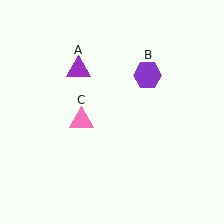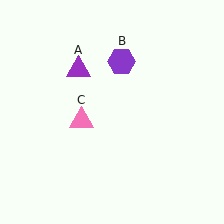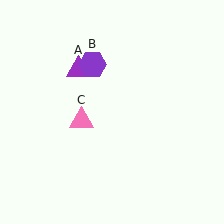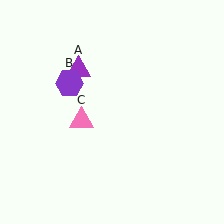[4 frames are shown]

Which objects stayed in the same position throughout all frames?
Purple triangle (object A) and pink triangle (object C) remained stationary.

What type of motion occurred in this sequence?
The purple hexagon (object B) rotated counterclockwise around the center of the scene.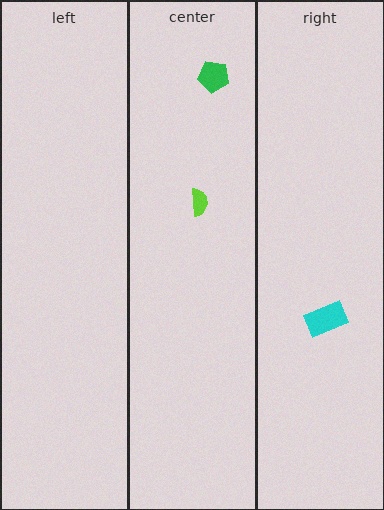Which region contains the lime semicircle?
The center region.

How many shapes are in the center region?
2.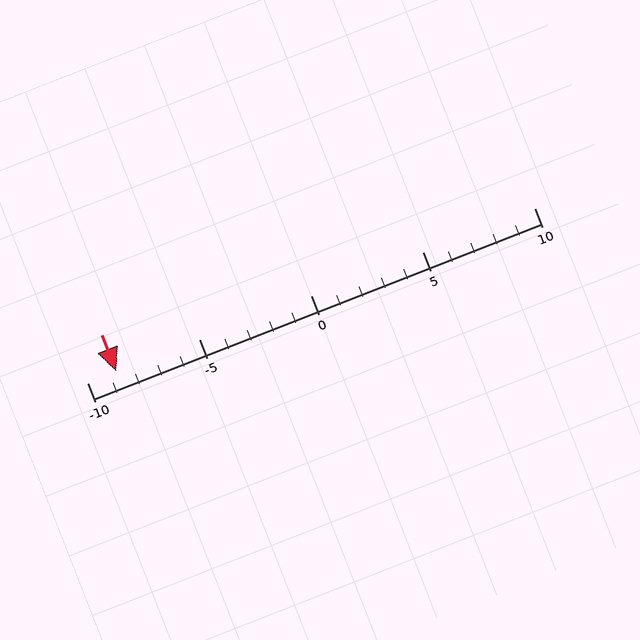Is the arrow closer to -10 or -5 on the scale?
The arrow is closer to -10.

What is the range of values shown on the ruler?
The ruler shows values from -10 to 10.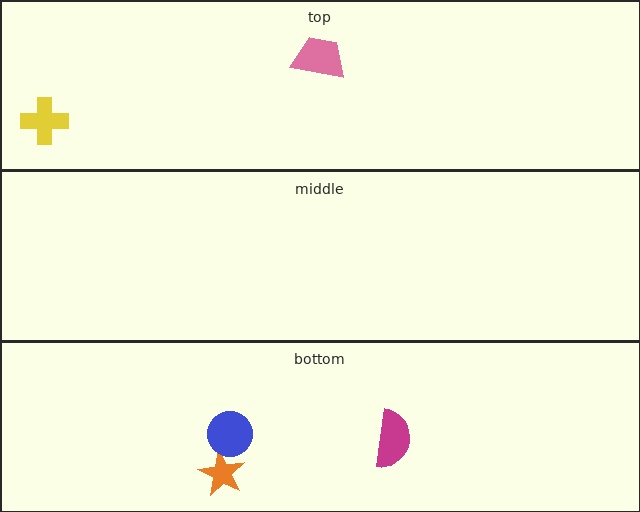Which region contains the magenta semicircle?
The bottom region.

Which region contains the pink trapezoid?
The top region.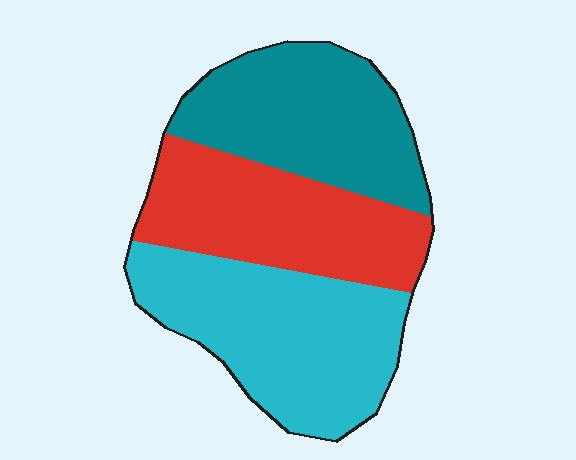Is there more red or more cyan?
Cyan.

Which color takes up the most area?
Cyan, at roughly 40%.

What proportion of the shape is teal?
Teal covers roughly 30% of the shape.